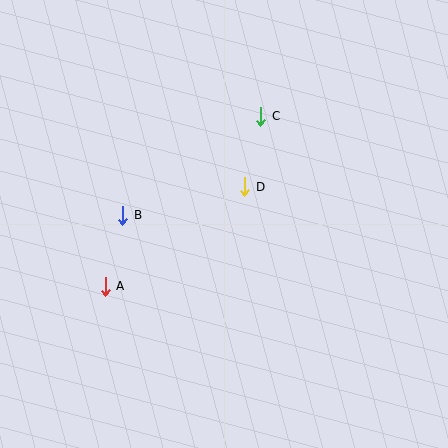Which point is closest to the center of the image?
Point D at (245, 187) is closest to the center.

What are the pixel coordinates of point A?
Point A is at (105, 286).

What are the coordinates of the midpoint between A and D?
The midpoint between A and D is at (175, 237).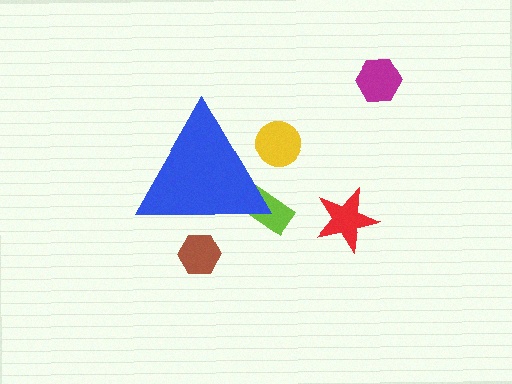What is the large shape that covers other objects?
A blue triangle.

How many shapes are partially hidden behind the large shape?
3 shapes are partially hidden.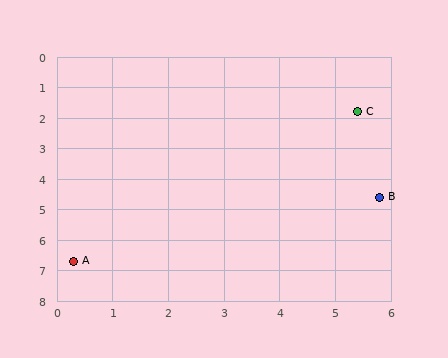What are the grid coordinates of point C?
Point C is at approximately (5.4, 1.8).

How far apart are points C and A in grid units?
Points C and A are about 7.1 grid units apart.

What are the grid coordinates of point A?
Point A is at approximately (0.3, 6.7).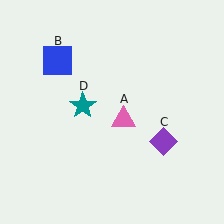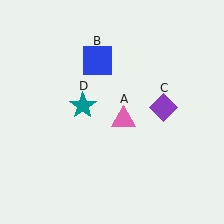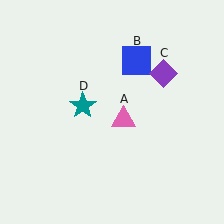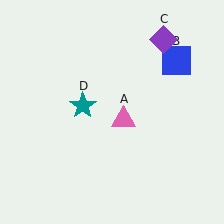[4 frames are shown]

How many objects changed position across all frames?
2 objects changed position: blue square (object B), purple diamond (object C).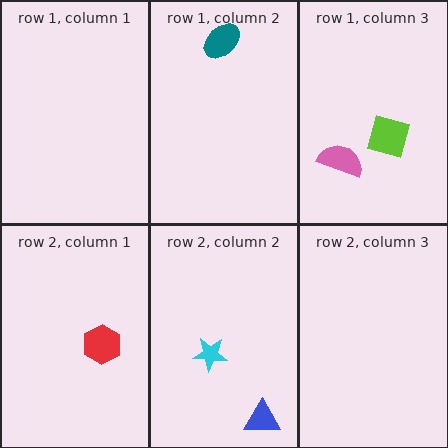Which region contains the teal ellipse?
The row 1, column 2 region.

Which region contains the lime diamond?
The row 1, column 3 region.